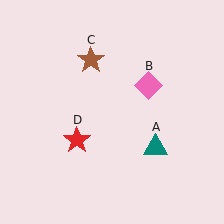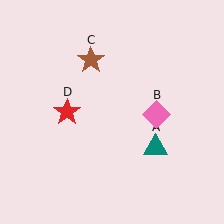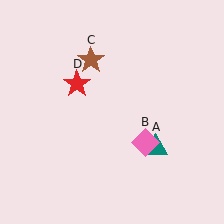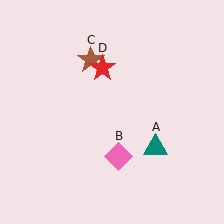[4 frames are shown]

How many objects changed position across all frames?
2 objects changed position: pink diamond (object B), red star (object D).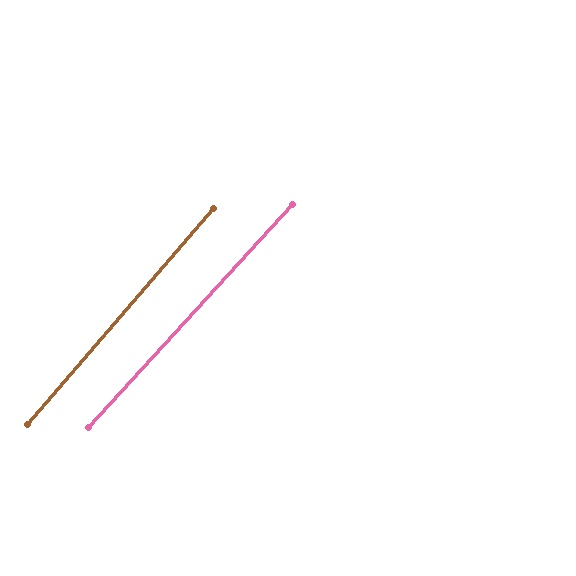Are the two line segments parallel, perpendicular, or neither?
Parallel — their directions differ by only 1.7°.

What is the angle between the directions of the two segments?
Approximately 2 degrees.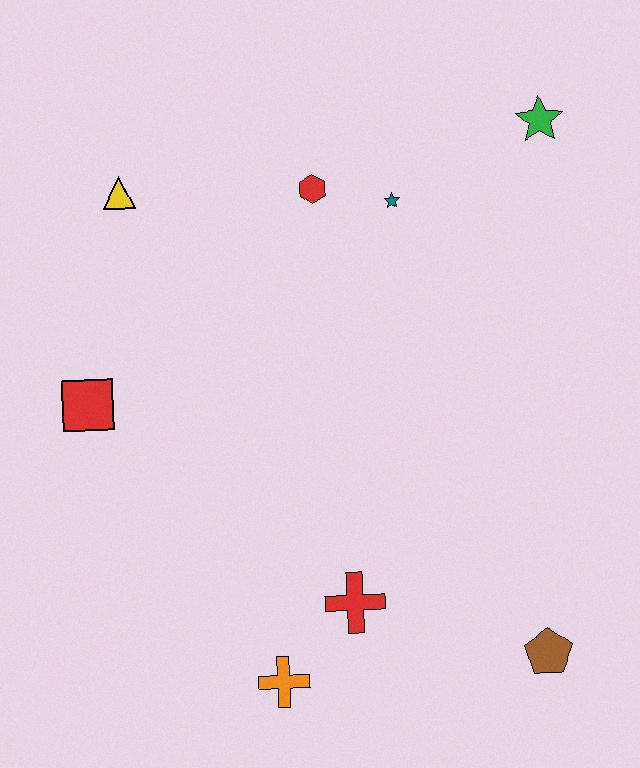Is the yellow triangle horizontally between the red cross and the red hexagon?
No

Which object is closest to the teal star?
The red hexagon is closest to the teal star.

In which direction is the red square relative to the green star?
The red square is to the left of the green star.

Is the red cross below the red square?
Yes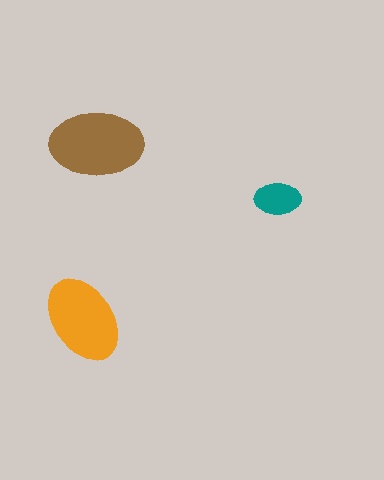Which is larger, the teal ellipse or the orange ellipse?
The orange one.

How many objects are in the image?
There are 3 objects in the image.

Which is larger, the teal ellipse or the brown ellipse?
The brown one.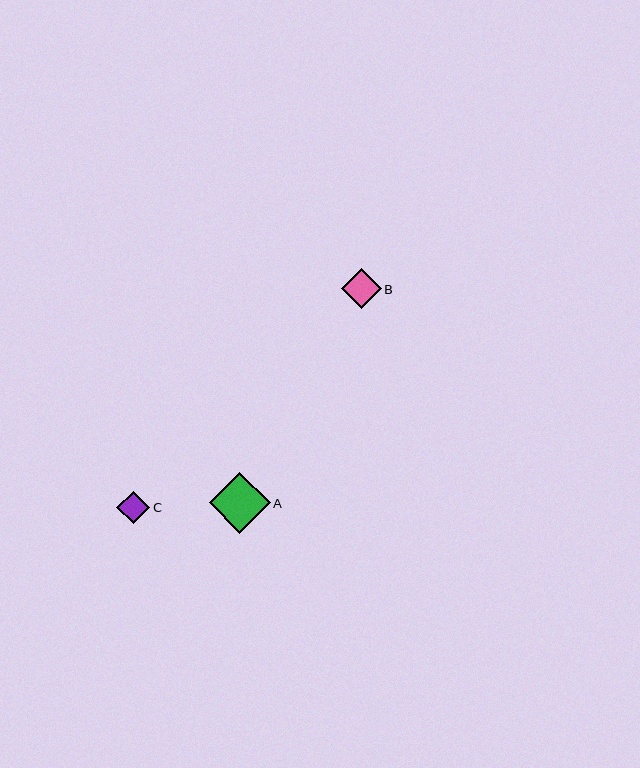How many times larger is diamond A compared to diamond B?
Diamond A is approximately 1.5 times the size of diamond B.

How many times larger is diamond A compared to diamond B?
Diamond A is approximately 1.5 times the size of diamond B.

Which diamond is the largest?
Diamond A is the largest with a size of approximately 61 pixels.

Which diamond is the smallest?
Diamond C is the smallest with a size of approximately 33 pixels.